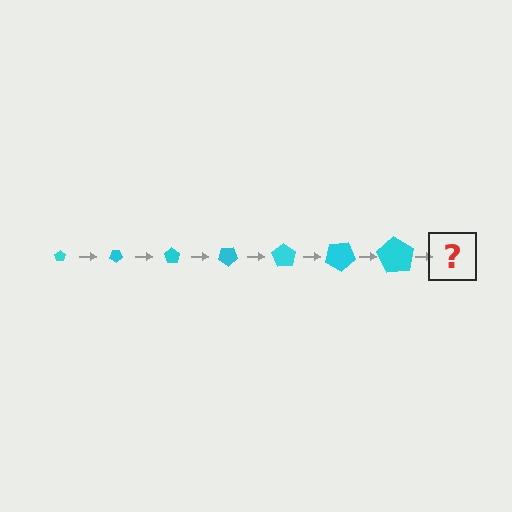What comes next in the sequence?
The next element should be a pentagon, larger than the previous one and rotated 245 degrees from the start.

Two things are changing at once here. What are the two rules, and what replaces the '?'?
The two rules are that the pentagon grows larger each step and it rotates 35 degrees each step. The '?' should be a pentagon, larger than the previous one and rotated 245 degrees from the start.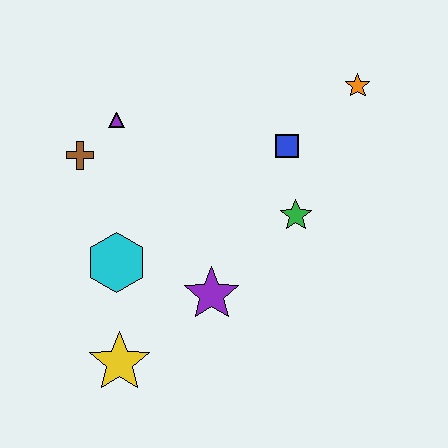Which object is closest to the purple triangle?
The brown cross is closest to the purple triangle.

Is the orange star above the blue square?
Yes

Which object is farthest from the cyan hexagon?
The orange star is farthest from the cyan hexagon.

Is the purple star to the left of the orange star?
Yes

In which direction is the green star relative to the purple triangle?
The green star is to the right of the purple triangle.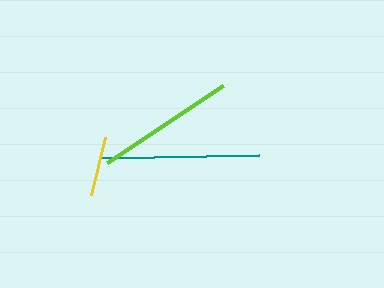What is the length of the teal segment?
The teal segment is approximately 158 pixels long.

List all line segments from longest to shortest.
From longest to shortest: teal, lime, yellow.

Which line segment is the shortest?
The yellow line is the shortest at approximately 60 pixels.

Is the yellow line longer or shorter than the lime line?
The lime line is longer than the yellow line.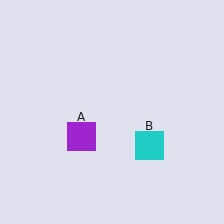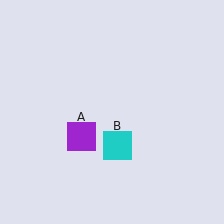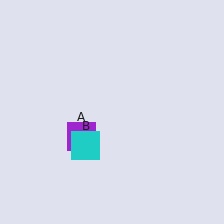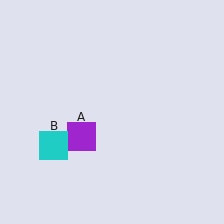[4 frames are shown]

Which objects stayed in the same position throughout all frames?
Purple square (object A) remained stationary.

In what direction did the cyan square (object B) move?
The cyan square (object B) moved left.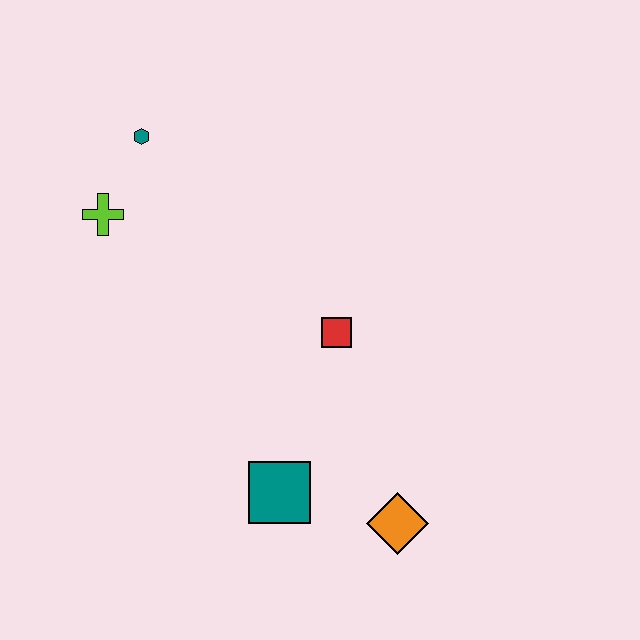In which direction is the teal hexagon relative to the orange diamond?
The teal hexagon is above the orange diamond.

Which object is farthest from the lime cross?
The orange diamond is farthest from the lime cross.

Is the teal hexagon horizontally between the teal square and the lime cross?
Yes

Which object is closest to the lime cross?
The teal hexagon is closest to the lime cross.